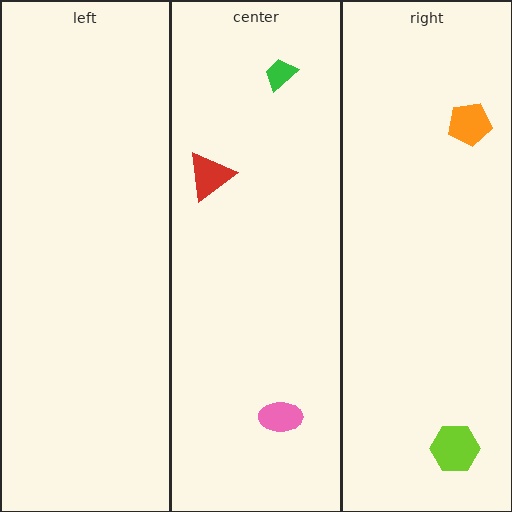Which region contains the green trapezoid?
The center region.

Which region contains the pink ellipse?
The center region.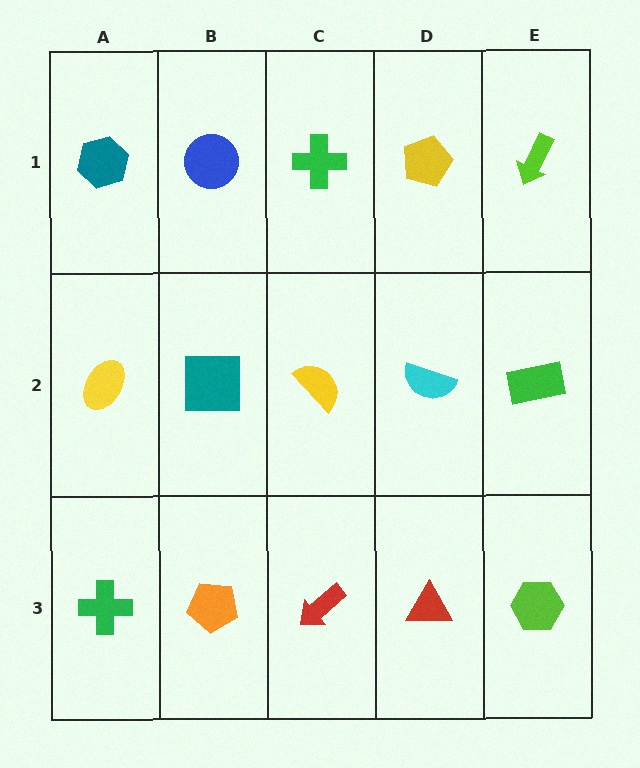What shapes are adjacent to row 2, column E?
A lime arrow (row 1, column E), a lime hexagon (row 3, column E), a cyan semicircle (row 2, column D).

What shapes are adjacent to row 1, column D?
A cyan semicircle (row 2, column D), a green cross (row 1, column C), a lime arrow (row 1, column E).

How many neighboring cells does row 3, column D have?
3.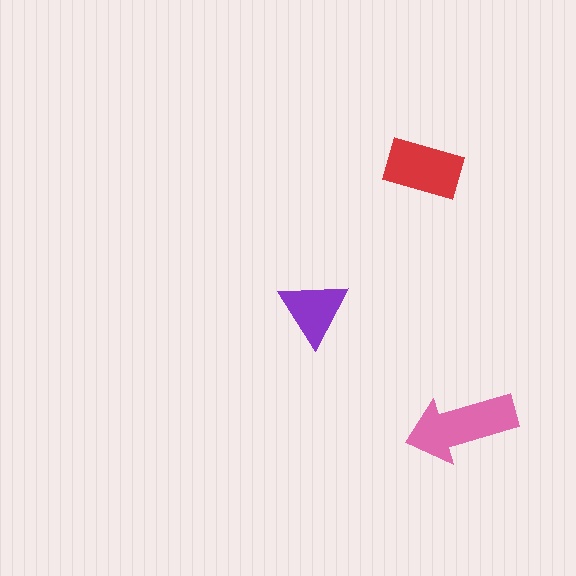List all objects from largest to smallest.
The pink arrow, the red rectangle, the purple triangle.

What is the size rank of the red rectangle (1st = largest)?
2nd.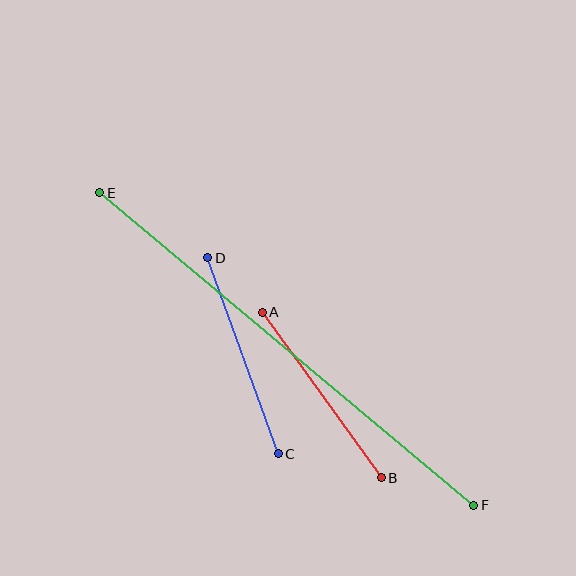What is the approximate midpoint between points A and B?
The midpoint is at approximately (322, 395) pixels.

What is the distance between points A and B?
The distance is approximately 204 pixels.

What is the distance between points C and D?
The distance is approximately 208 pixels.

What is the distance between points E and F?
The distance is approximately 488 pixels.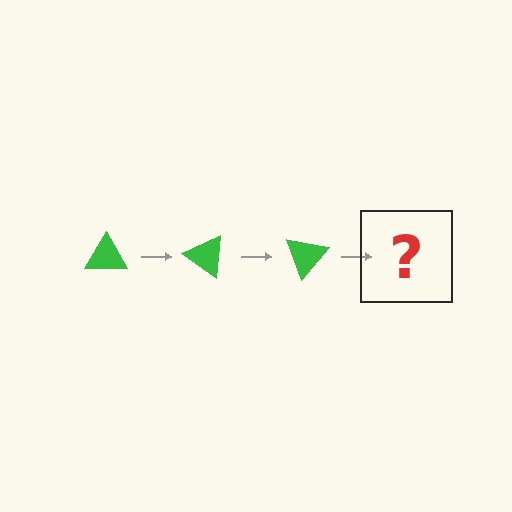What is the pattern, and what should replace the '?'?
The pattern is that the triangle rotates 35 degrees each step. The '?' should be a green triangle rotated 105 degrees.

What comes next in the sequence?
The next element should be a green triangle rotated 105 degrees.